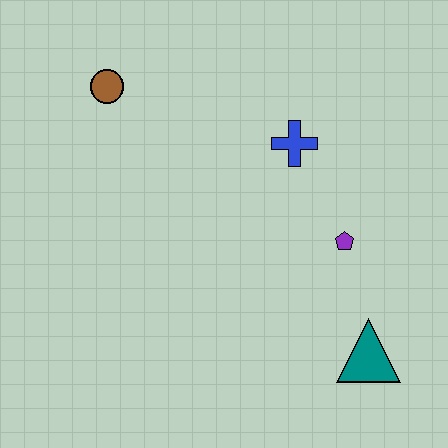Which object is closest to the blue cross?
The purple pentagon is closest to the blue cross.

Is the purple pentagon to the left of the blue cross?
No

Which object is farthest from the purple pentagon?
The brown circle is farthest from the purple pentagon.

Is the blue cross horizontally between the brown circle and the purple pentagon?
Yes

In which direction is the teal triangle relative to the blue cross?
The teal triangle is below the blue cross.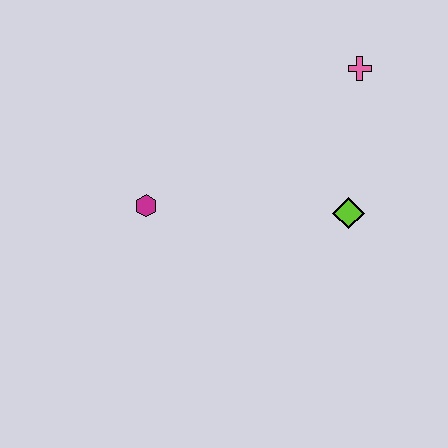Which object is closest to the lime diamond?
The pink cross is closest to the lime diamond.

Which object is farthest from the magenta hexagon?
The pink cross is farthest from the magenta hexagon.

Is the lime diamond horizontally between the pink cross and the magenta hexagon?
Yes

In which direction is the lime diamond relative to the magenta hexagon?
The lime diamond is to the right of the magenta hexagon.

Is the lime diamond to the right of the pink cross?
No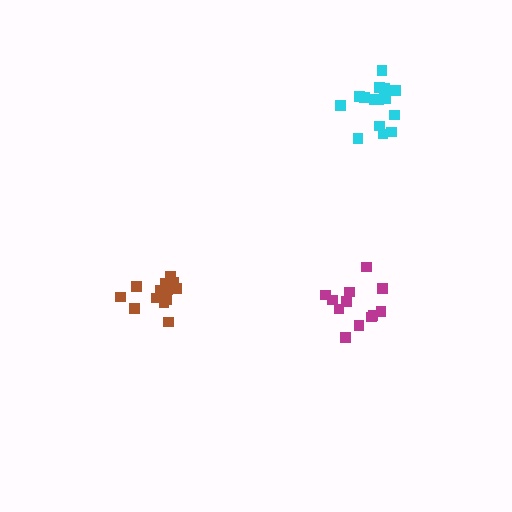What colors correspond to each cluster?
The clusters are colored: magenta, brown, cyan.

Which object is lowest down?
The magenta cluster is bottommost.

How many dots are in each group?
Group 1: 12 dots, Group 2: 15 dots, Group 3: 16 dots (43 total).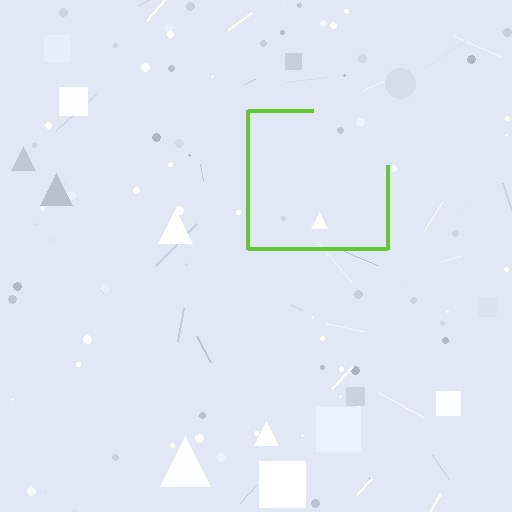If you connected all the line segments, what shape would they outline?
They would outline a square.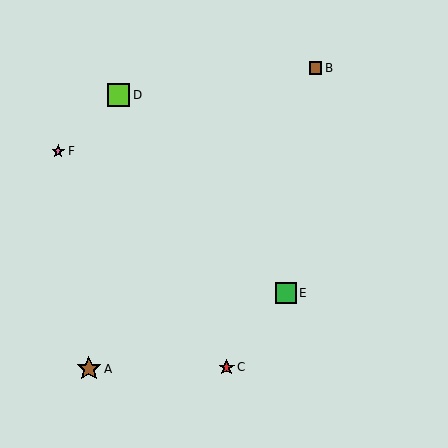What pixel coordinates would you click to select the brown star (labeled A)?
Click at (89, 369) to select the brown star A.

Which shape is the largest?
The brown star (labeled A) is the largest.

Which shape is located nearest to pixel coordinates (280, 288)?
The green square (labeled E) at (286, 293) is nearest to that location.